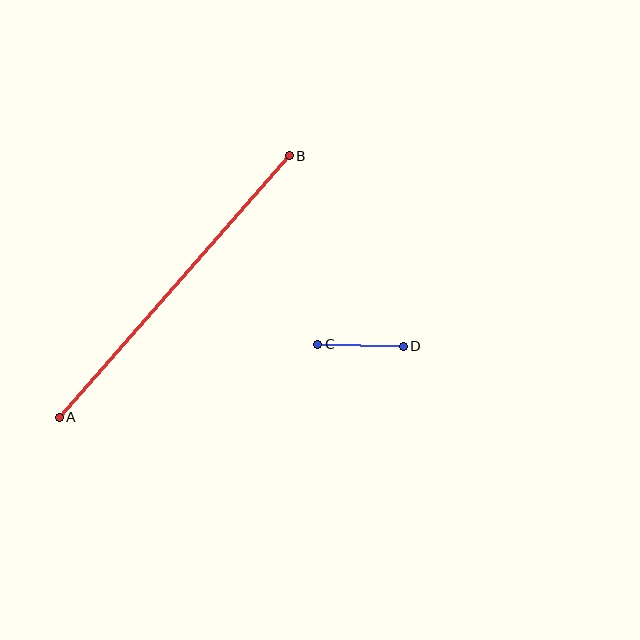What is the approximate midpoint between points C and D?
The midpoint is at approximately (360, 345) pixels.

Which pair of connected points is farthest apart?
Points A and B are farthest apart.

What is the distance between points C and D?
The distance is approximately 86 pixels.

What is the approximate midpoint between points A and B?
The midpoint is at approximately (174, 287) pixels.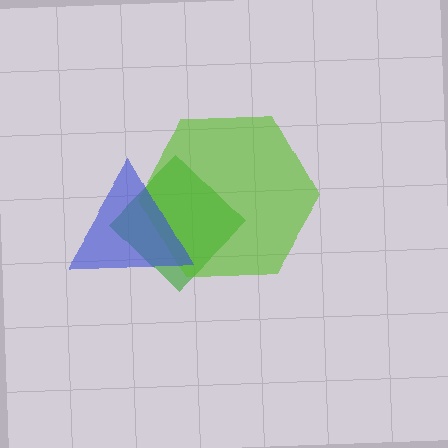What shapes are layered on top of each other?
The layered shapes are: a green diamond, a lime hexagon, a blue triangle.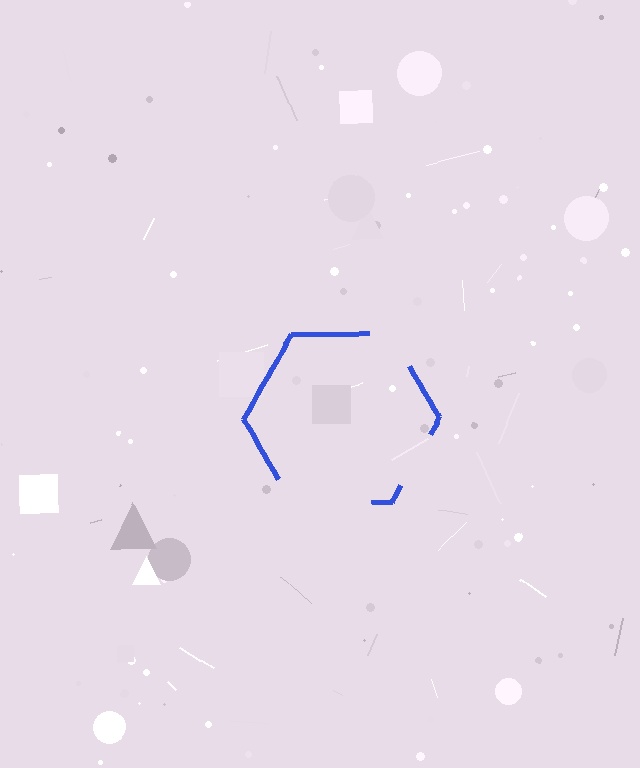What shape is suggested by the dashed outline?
The dashed outline suggests a hexagon.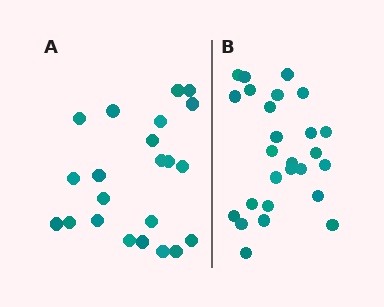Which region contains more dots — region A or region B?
Region B (the right region) has more dots.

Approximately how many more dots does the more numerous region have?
Region B has about 4 more dots than region A.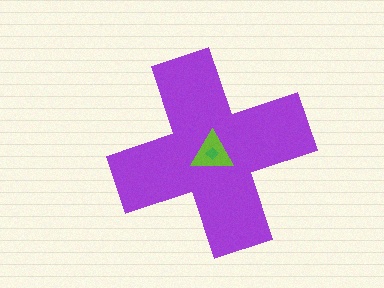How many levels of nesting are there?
3.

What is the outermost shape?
The purple cross.